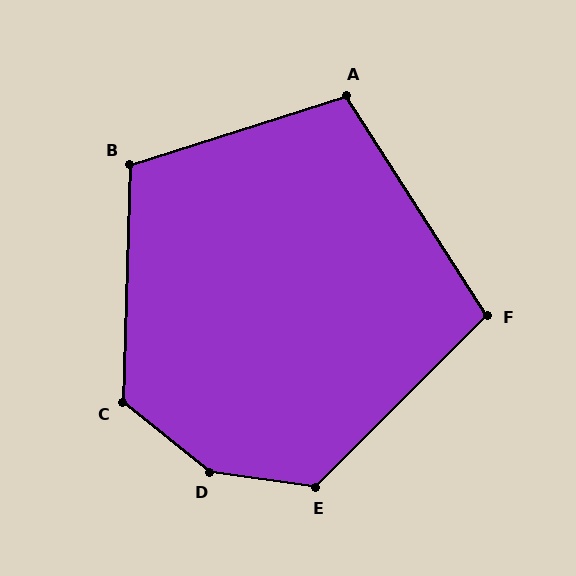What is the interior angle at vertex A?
Approximately 105 degrees (obtuse).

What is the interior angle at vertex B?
Approximately 109 degrees (obtuse).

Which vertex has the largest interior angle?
D, at approximately 148 degrees.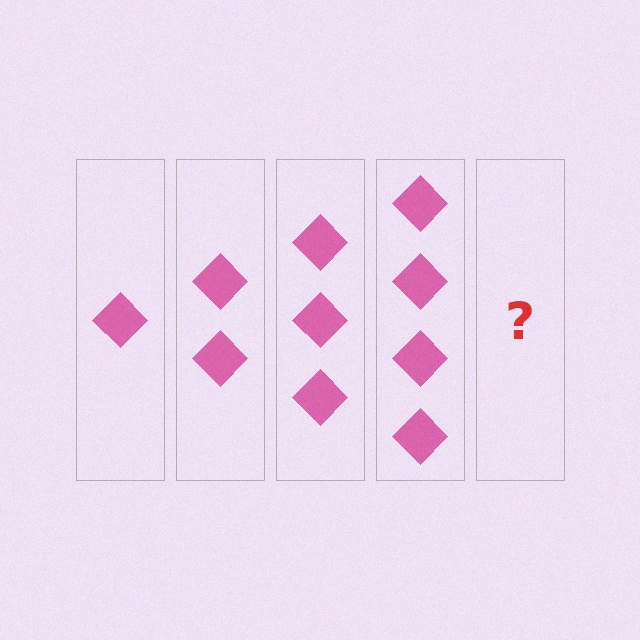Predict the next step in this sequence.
The next step is 5 diamonds.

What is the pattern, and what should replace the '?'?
The pattern is that each step adds one more diamond. The '?' should be 5 diamonds.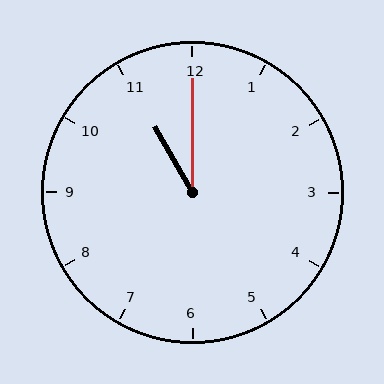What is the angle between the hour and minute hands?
Approximately 30 degrees.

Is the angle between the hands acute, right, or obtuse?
It is acute.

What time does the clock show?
11:00.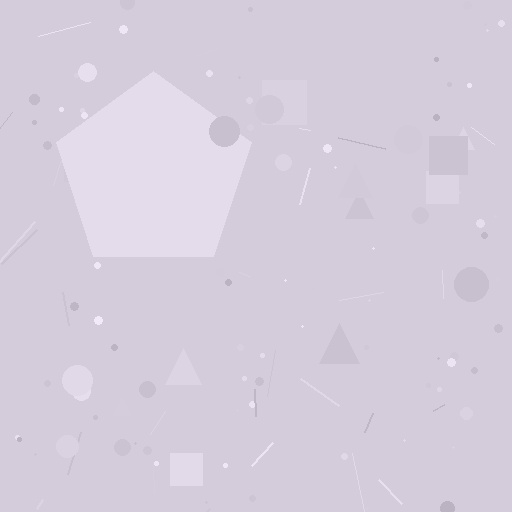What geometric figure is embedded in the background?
A pentagon is embedded in the background.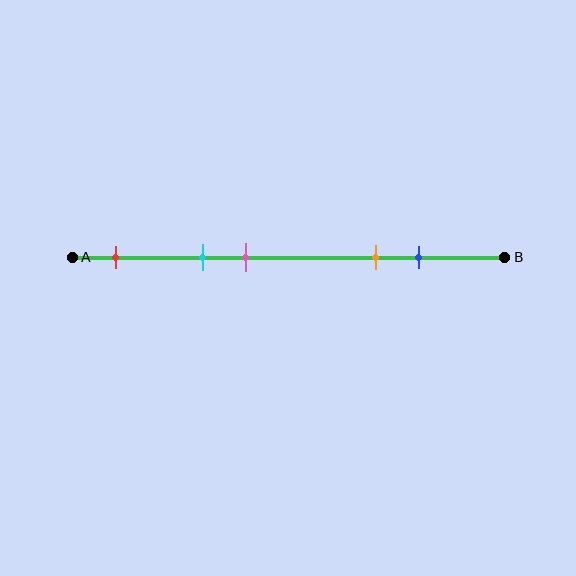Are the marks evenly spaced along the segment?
No, the marks are not evenly spaced.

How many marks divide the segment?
There are 5 marks dividing the segment.